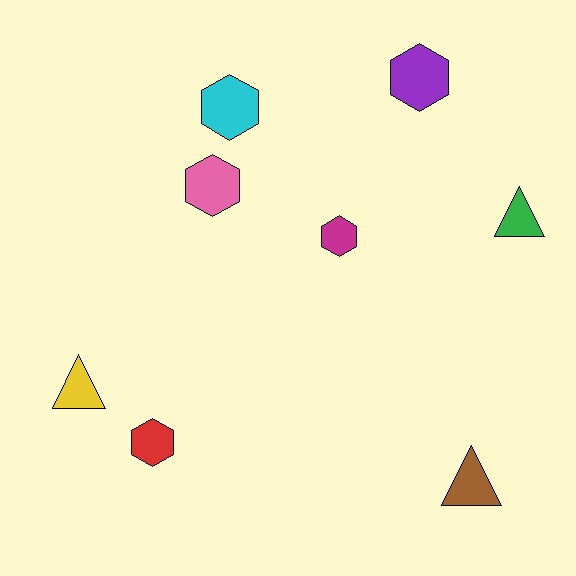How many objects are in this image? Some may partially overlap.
There are 8 objects.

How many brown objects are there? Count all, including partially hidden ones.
There is 1 brown object.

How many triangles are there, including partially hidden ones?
There are 3 triangles.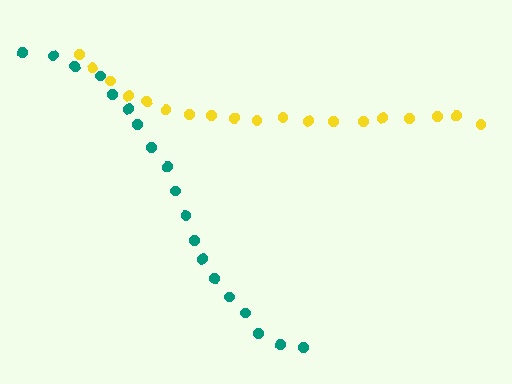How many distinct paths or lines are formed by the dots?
There are 2 distinct paths.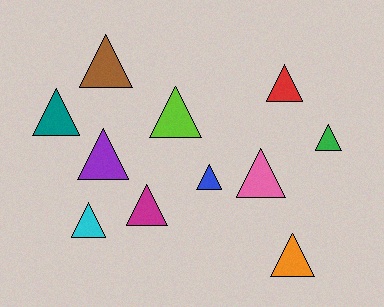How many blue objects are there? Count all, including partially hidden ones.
There is 1 blue object.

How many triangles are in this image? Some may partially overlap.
There are 11 triangles.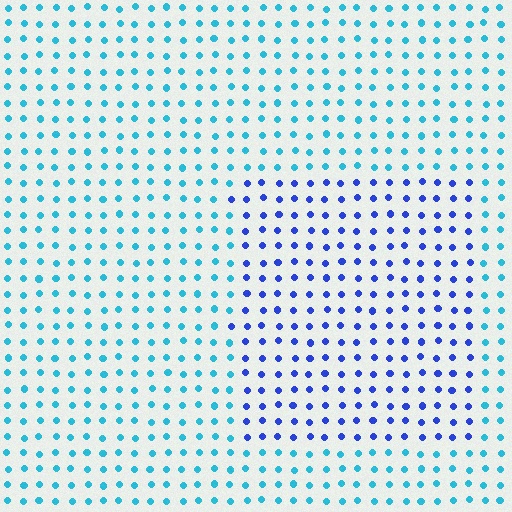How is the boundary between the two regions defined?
The boundary is defined purely by a slight shift in hue (about 43 degrees). Spacing, size, and orientation are identical on both sides.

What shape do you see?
I see a rectangle.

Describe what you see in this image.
The image is filled with small cyan elements in a uniform arrangement. A rectangle-shaped region is visible where the elements are tinted to a slightly different hue, forming a subtle color boundary.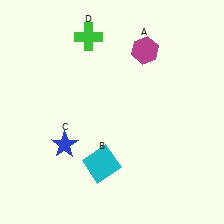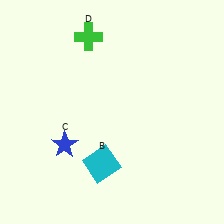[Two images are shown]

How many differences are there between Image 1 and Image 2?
There is 1 difference between the two images.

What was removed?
The magenta hexagon (A) was removed in Image 2.